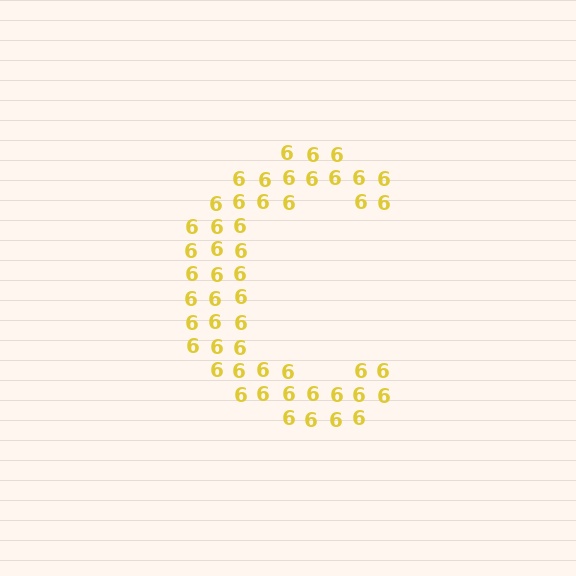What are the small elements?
The small elements are digit 6's.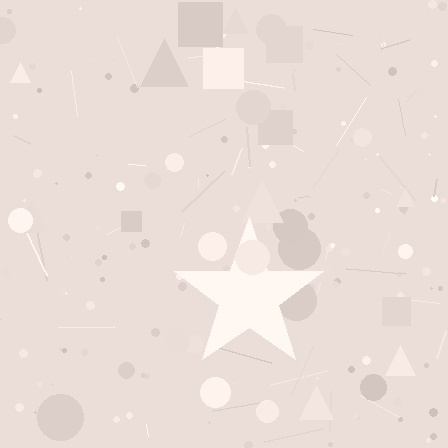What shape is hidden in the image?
A star is hidden in the image.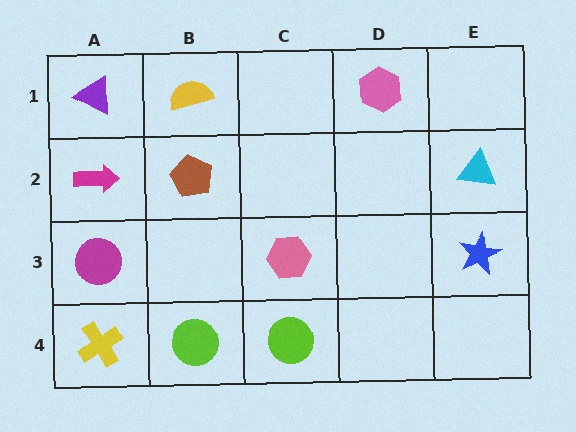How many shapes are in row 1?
3 shapes.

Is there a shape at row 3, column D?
No, that cell is empty.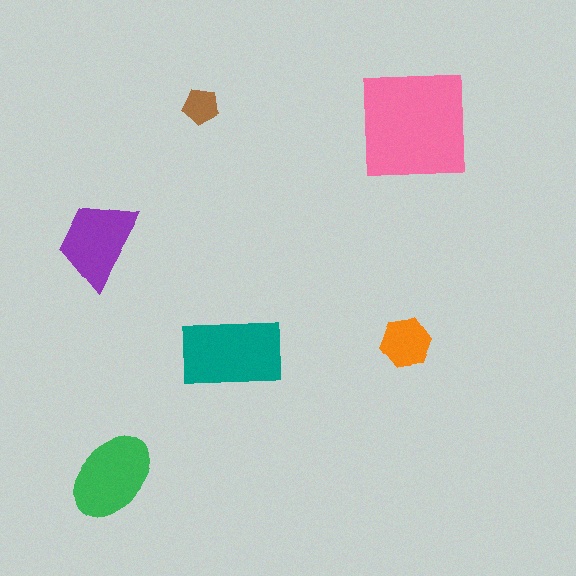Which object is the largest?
The pink square.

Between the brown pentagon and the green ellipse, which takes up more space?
The green ellipse.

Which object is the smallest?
The brown pentagon.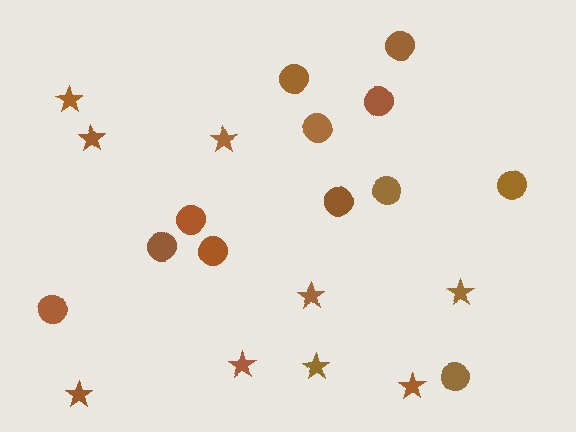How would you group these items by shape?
There are 2 groups: one group of circles (12) and one group of stars (9).